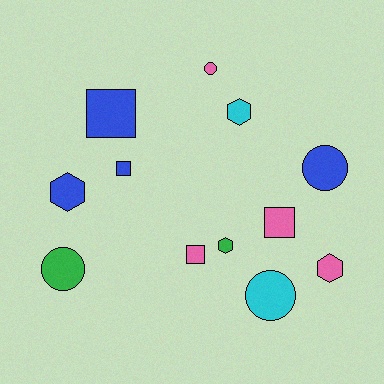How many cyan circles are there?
There is 1 cyan circle.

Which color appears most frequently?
Pink, with 4 objects.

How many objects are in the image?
There are 12 objects.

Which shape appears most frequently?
Square, with 4 objects.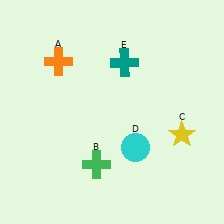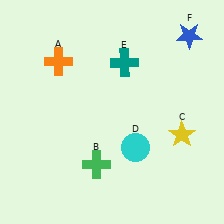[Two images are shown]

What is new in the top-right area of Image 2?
A blue star (F) was added in the top-right area of Image 2.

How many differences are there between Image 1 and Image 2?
There is 1 difference between the two images.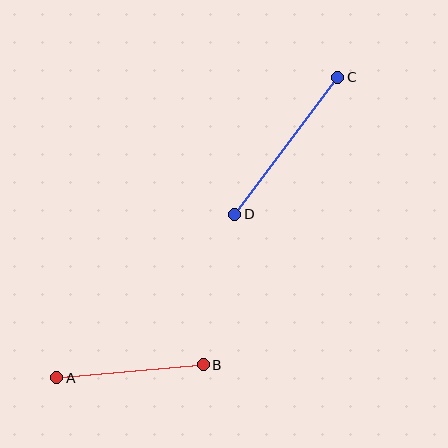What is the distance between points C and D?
The distance is approximately 171 pixels.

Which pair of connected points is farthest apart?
Points C and D are farthest apart.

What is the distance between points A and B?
The distance is approximately 147 pixels.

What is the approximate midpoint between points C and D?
The midpoint is at approximately (286, 146) pixels.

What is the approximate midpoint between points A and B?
The midpoint is at approximately (130, 371) pixels.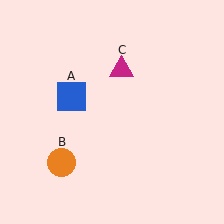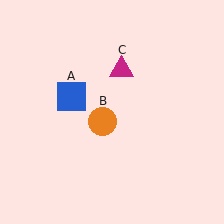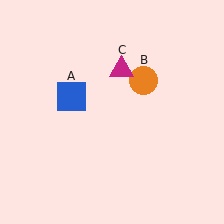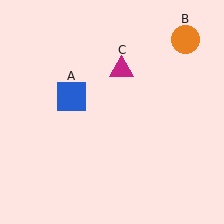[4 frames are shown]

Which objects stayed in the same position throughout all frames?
Blue square (object A) and magenta triangle (object C) remained stationary.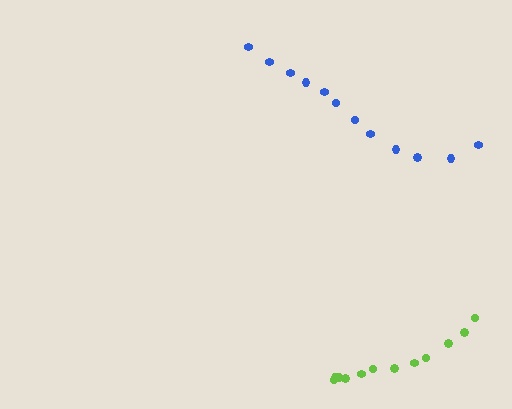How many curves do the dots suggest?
There are 2 distinct paths.